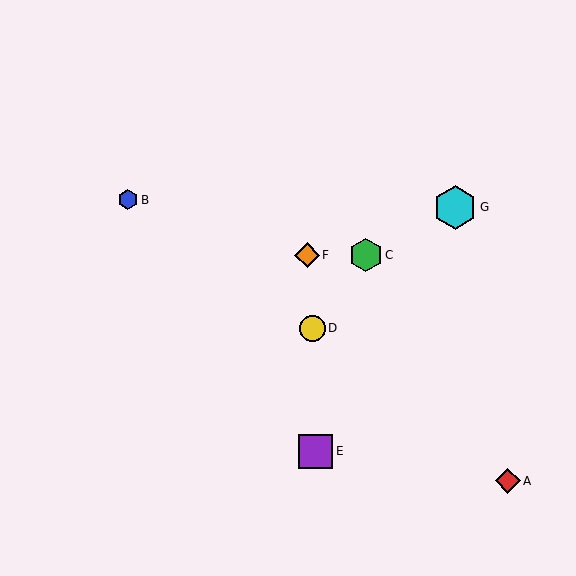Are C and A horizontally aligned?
No, C is at y≈255 and A is at y≈481.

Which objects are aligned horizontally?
Objects C, F are aligned horizontally.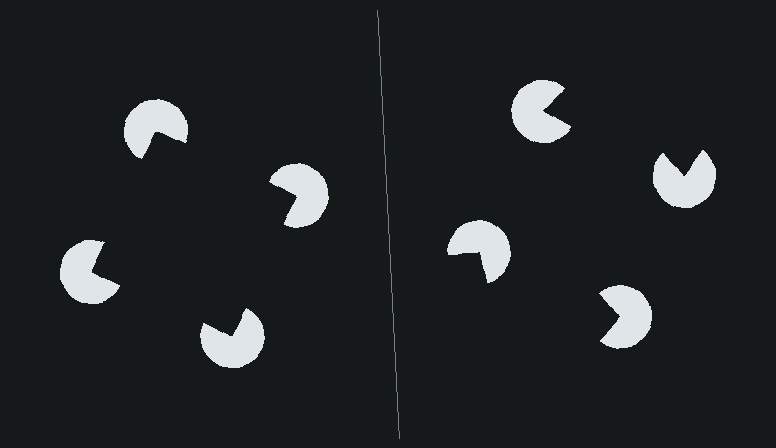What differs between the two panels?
The pac-man discs are positioned identically on both sides; only the wedge orientations differ. On the left they align to a square; on the right they are misaligned.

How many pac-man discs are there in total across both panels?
8 — 4 on each side.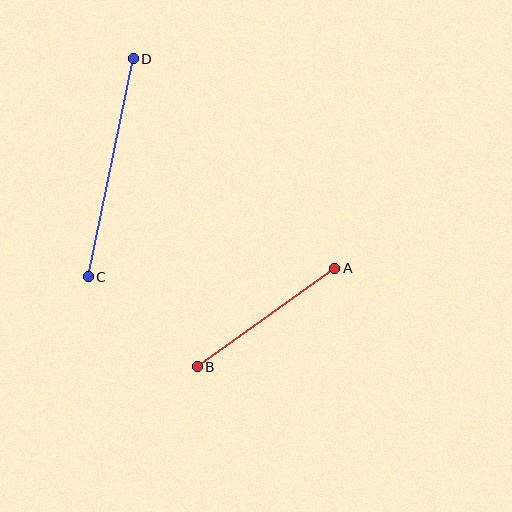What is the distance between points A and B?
The distance is approximately 169 pixels.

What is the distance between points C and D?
The distance is approximately 222 pixels.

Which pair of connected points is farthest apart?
Points C and D are farthest apart.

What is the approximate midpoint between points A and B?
The midpoint is at approximately (266, 317) pixels.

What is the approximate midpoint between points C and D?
The midpoint is at approximately (111, 168) pixels.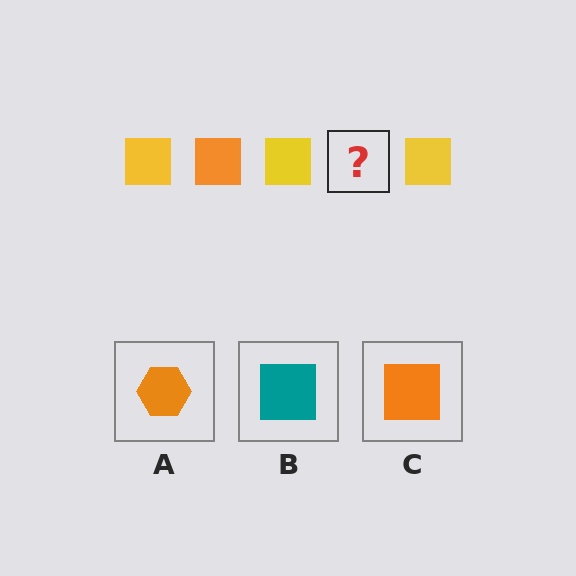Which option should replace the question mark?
Option C.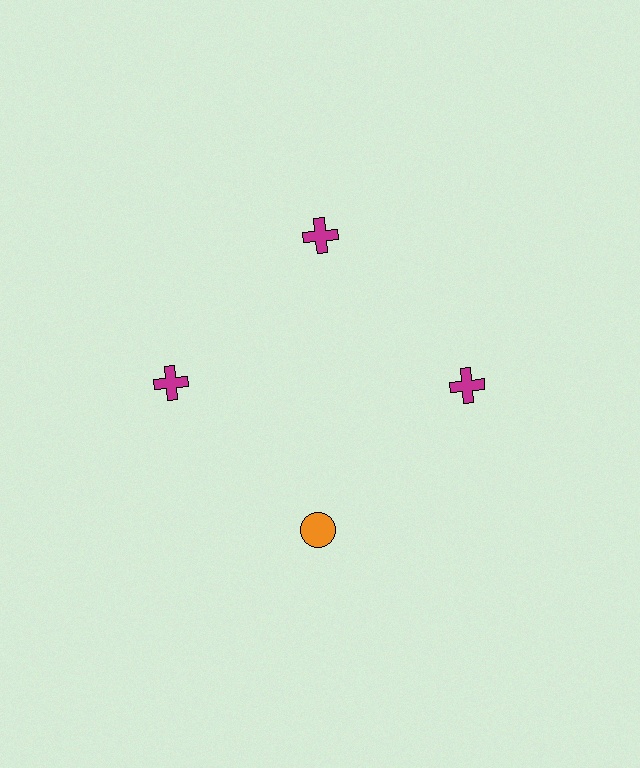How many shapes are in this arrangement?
There are 4 shapes arranged in a ring pattern.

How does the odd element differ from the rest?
It differs in both color (orange instead of magenta) and shape (circle instead of cross).